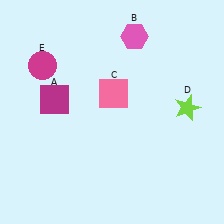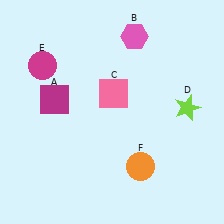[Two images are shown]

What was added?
An orange circle (F) was added in Image 2.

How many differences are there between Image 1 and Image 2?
There is 1 difference between the two images.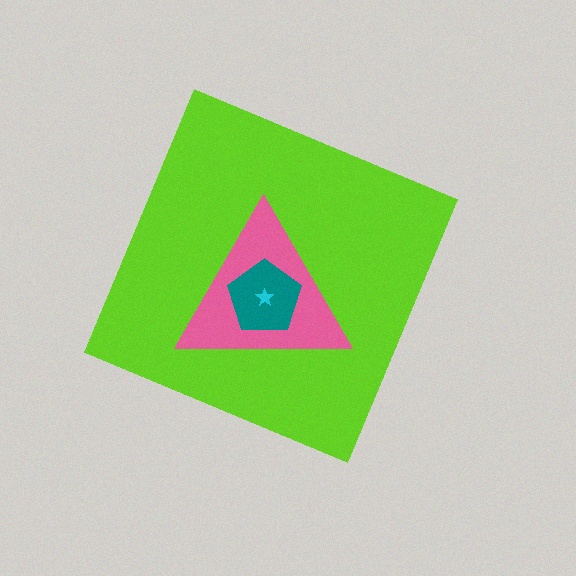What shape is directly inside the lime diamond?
The pink triangle.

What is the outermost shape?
The lime diamond.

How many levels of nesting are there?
4.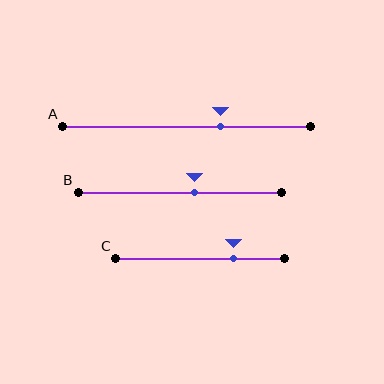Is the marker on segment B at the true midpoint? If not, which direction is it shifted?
No, the marker on segment B is shifted to the right by about 7% of the segment length.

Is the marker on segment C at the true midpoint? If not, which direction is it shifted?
No, the marker on segment C is shifted to the right by about 20% of the segment length.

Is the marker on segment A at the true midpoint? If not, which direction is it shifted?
No, the marker on segment A is shifted to the right by about 13% of the segment length.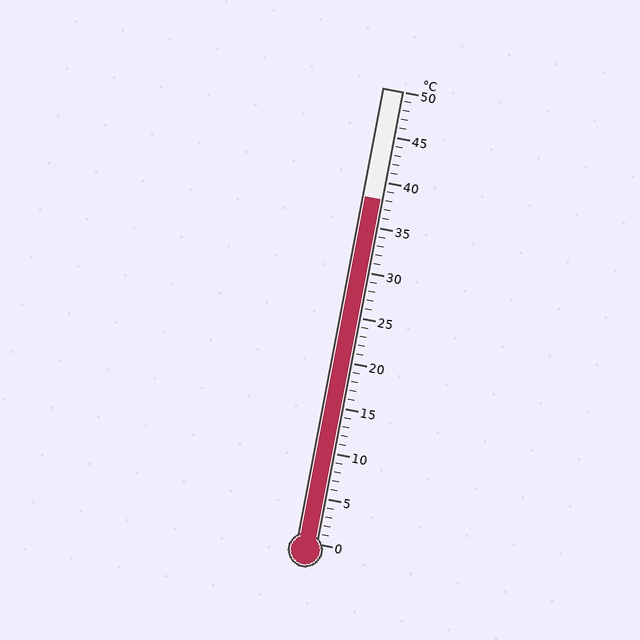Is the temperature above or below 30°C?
The temperature is above 30°C.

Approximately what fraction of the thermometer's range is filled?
The thermometer is filled to approximately 75% of its range.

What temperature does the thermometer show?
The thermometer shows approximately 38°C.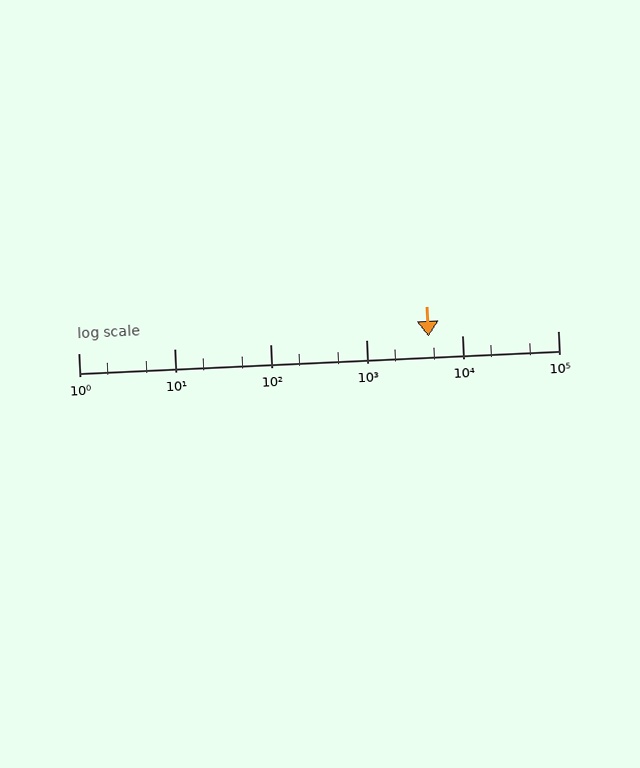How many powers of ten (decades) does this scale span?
The scale spans 5 decades, from 1 to 100000.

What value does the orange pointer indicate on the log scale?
The pointer indicates approximately 4500.